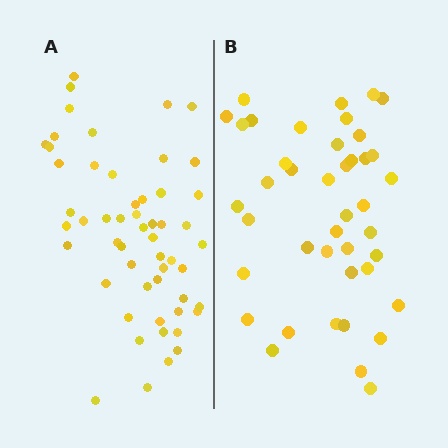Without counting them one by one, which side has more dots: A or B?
Region A (the left region) has more dots.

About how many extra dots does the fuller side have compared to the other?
Region A has roughly 12 or so more dots than region B.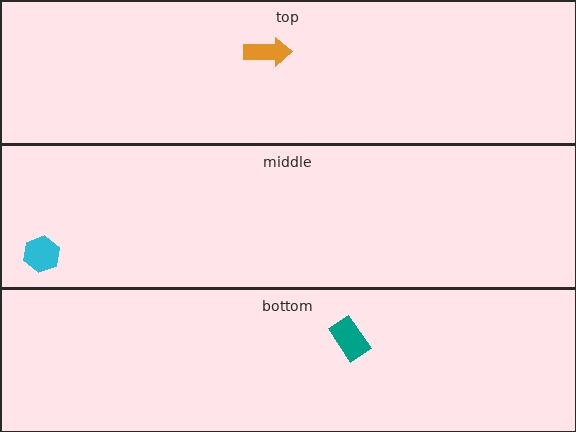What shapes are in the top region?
The orange arrow.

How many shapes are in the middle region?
1.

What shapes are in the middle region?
The cyan hexagon.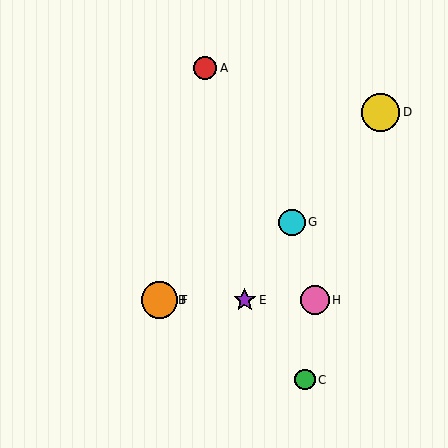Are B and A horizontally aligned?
No, B is at y≈300 and A is at y≈68.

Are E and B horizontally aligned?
Yes, both are at y≈300.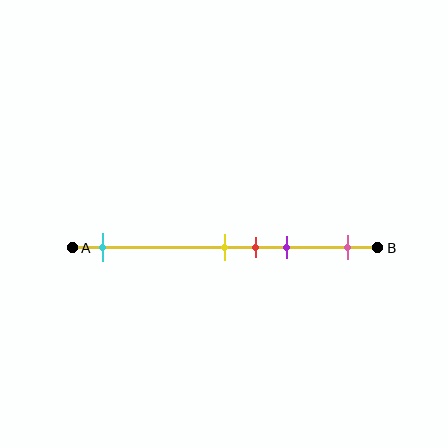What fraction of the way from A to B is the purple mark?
The purple mark is approximately 70% (0.7) of the way from A to B.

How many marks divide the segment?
There are 5 marks dividing the segment.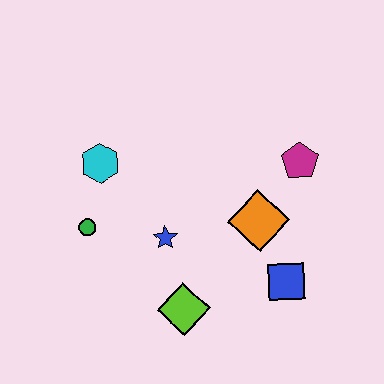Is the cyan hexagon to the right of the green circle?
Yes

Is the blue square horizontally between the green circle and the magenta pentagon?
Yes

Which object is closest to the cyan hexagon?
The green circle is closest to the cyan hexagon.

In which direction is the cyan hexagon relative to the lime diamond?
The cyan hexagon is above the lime diamond.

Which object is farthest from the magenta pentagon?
The green circle is farthest from the magenta pentagon.